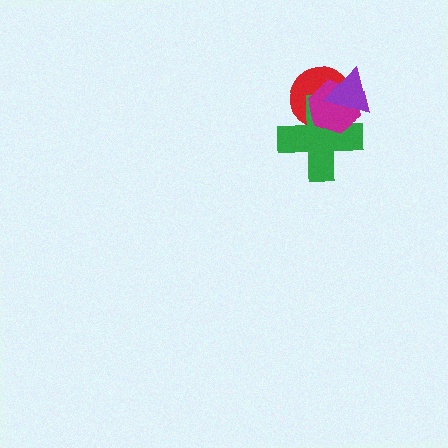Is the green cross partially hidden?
Yes, it is partially covered by another shape.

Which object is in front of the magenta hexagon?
The purple triangle is in front of the magenta hexagon.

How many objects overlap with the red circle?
3 objects overlap with the red circle.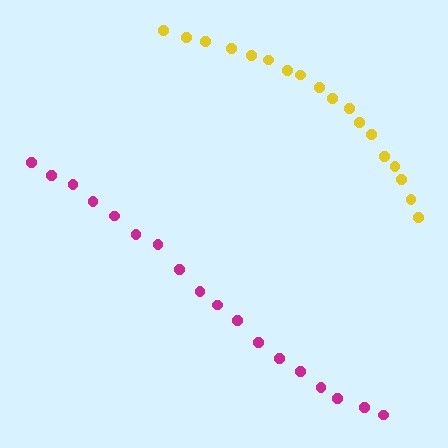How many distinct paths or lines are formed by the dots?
There are 2 distinct paths.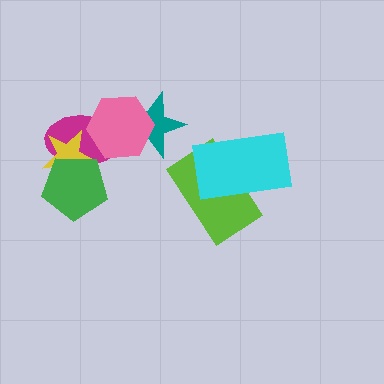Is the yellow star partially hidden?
Yes, it is partially covered by another shape.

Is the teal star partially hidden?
Yes, it is partially covered by another shape.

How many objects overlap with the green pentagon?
2 objects overlap with the green pentagon.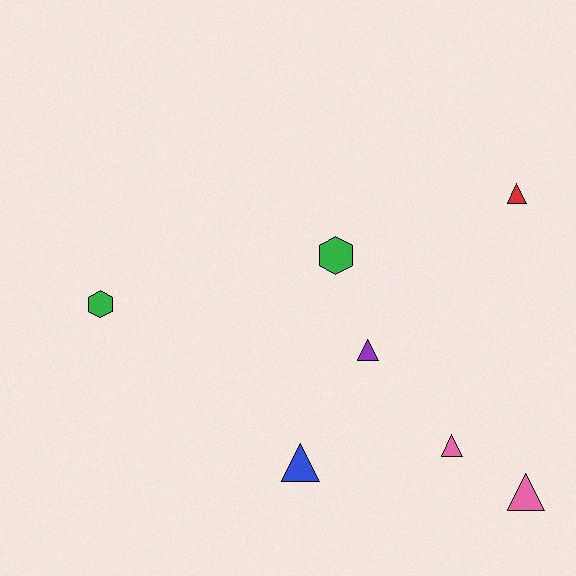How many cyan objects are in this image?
There are no cyan objects.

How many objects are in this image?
There are 7 objects.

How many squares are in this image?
There are no squares.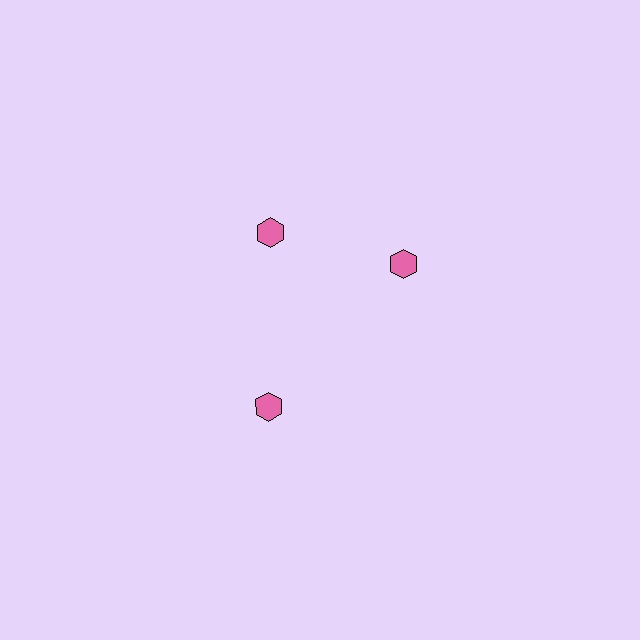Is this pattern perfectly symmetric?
No. The 3 pink hexagons are arranged in a ring, but one element near the 3 o'clock position is rotated out of alignment along the ring, breaking the 3-fold rotational symmetry.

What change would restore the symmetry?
The symmetry would be restored by rotating it back into even spacing with its neighbors so that all 3 hexagons sit at equal angles and equal distance from the center.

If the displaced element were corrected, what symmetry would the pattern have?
It would have 3-fold rotational symmetry — the pattern would map onto itself every 120 degrees.